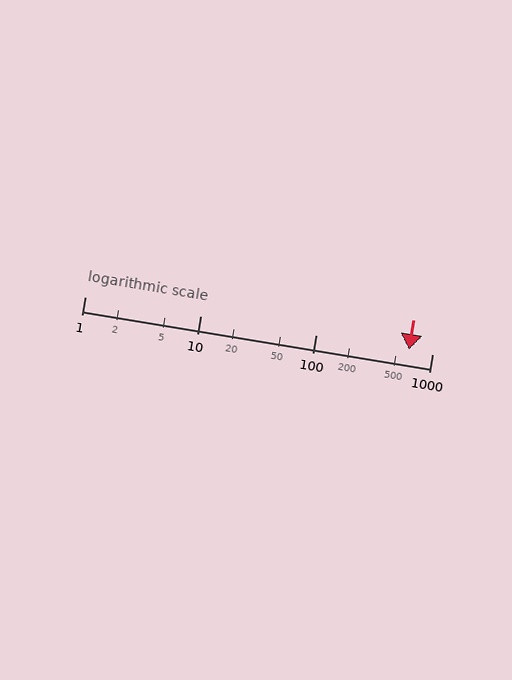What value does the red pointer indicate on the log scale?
The pointer indicates approximately 630.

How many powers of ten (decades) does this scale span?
The scale spans 3 decades, from 1 to 1000.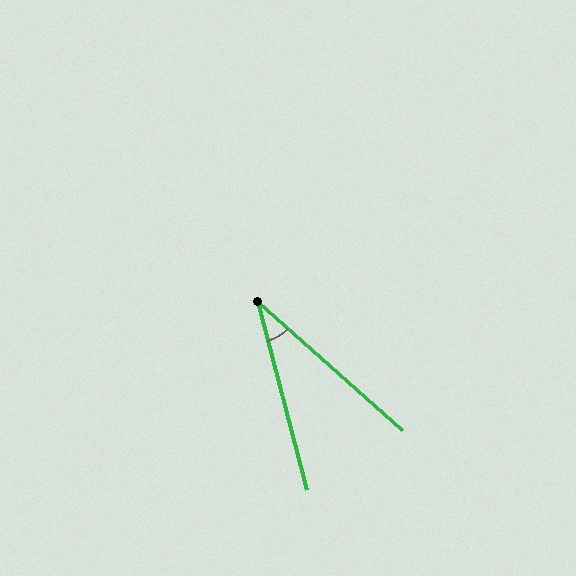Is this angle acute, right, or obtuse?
It is acute.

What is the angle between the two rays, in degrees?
Approximately 34 degrees.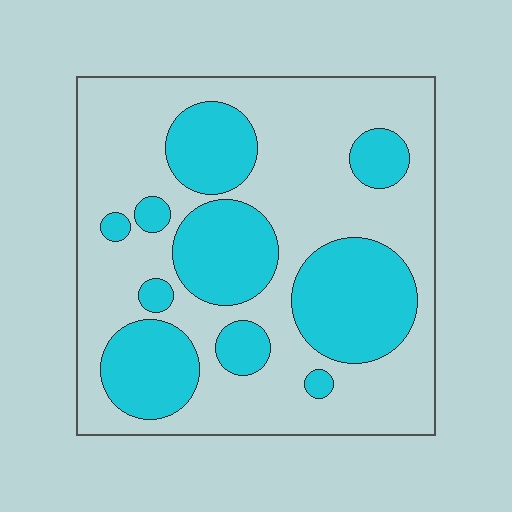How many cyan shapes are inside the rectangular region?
10.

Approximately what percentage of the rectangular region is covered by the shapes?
Approximately 35%.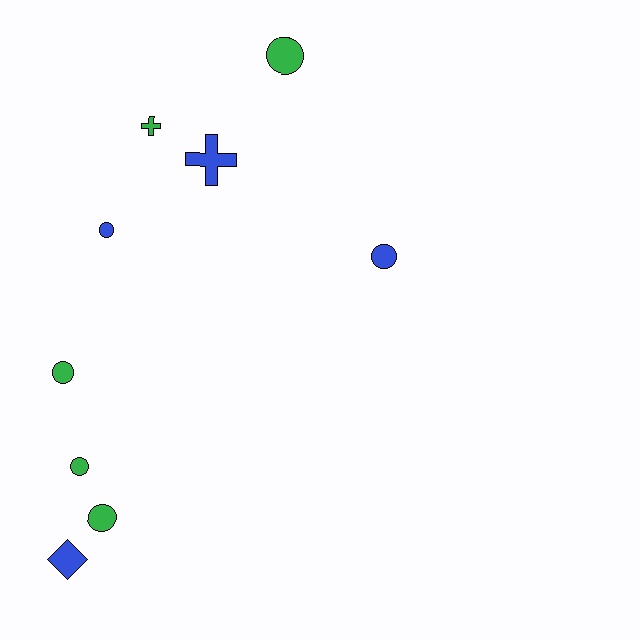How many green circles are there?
There are 4 green circles.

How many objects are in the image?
There are 9 objects.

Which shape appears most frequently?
Circle, with 6 objects.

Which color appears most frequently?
Green, with 5 objects.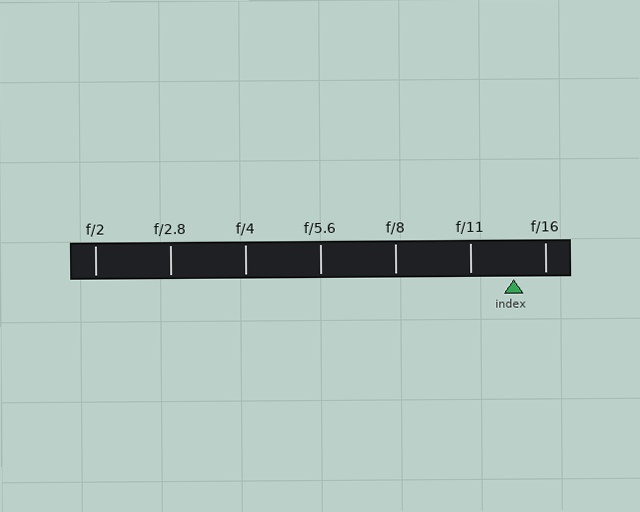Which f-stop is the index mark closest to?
The index mark is closest to f/16.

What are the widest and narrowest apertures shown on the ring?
The widest aperture shown is f/2 and the narrowest is f/16.